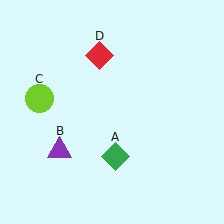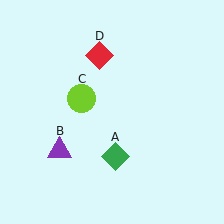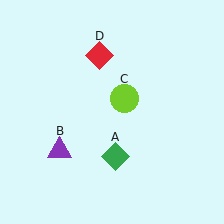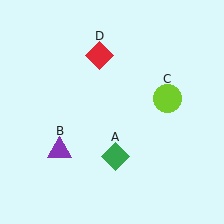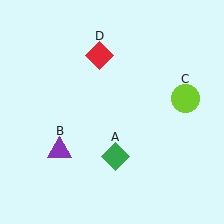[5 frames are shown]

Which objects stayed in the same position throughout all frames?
Green diamond (object A) and purple triangle (object B) and red diamond (object D) remained stationary.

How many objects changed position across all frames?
1 object changed position: lime circle (object C).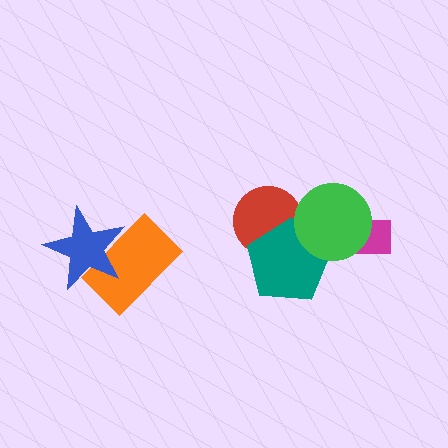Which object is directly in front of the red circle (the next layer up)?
The teal pentagon is directly in front of the red circle.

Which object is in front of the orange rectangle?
The blue star is in front of the orange rectangle.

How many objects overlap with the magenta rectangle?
1 object overlaps with the magenta rectangle.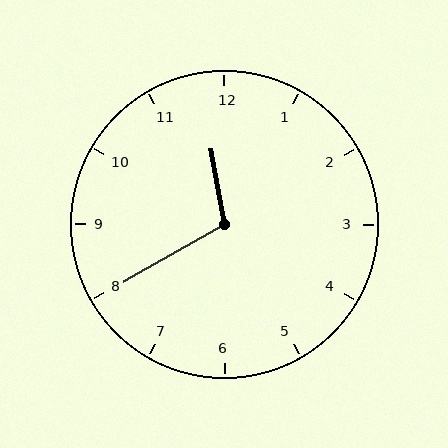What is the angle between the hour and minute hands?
Approximately 110 degrees.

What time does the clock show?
11:40.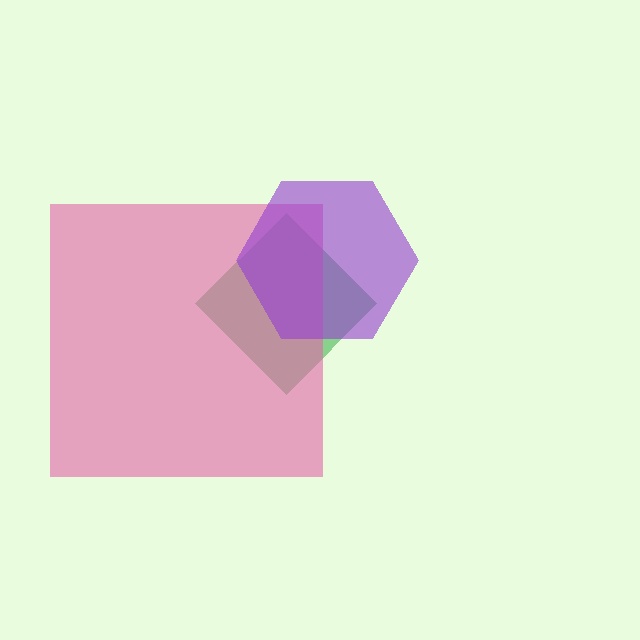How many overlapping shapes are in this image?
There are 3 overlapping shapes in the image.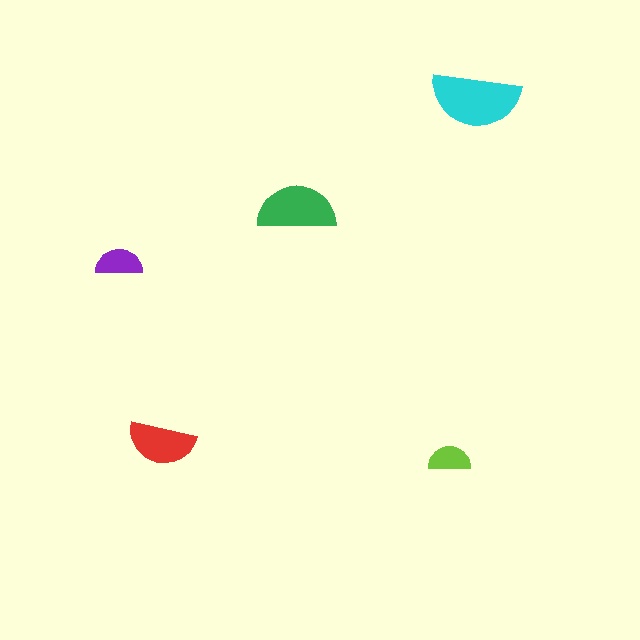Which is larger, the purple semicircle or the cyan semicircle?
The cyan one.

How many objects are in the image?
There are 5 objects in the image.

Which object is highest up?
The cyan semicircle is topmost.